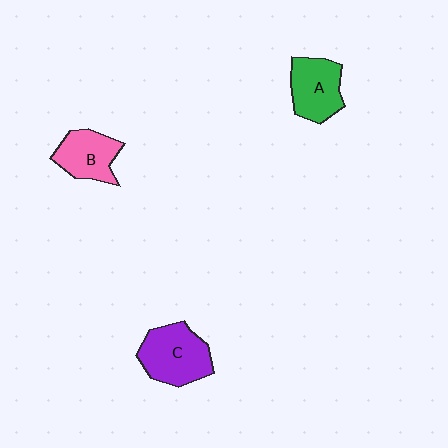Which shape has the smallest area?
Shape B (pink).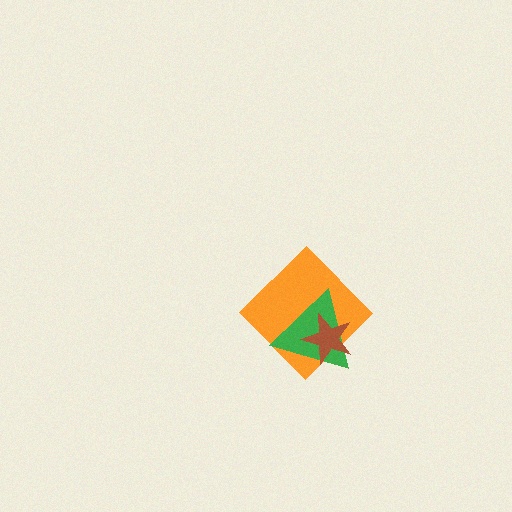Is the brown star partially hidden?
No, no other shape covers it.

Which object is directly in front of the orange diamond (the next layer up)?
The green triangle is directly in front of the orange diamond.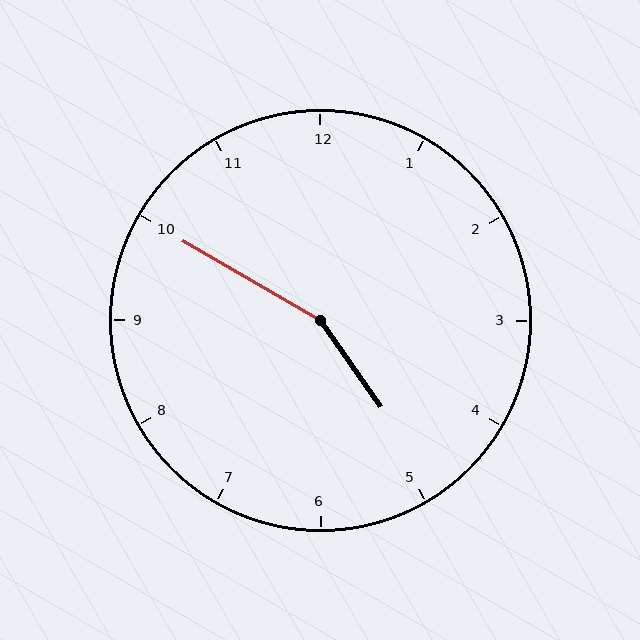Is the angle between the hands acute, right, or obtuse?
It is obtuse.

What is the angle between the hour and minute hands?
Approximately 155 degrees.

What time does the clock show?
4:50.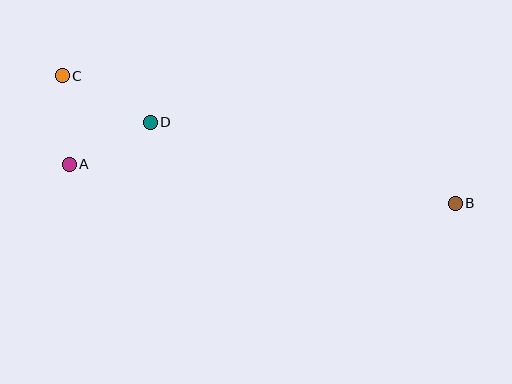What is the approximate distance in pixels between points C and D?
The distance between C and D is approximately 99 pixels.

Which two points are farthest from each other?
Points B and C are farthest from each other.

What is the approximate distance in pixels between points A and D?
The distance between A and D is approximately 92 pixels.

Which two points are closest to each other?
Points A and C are closest to each other.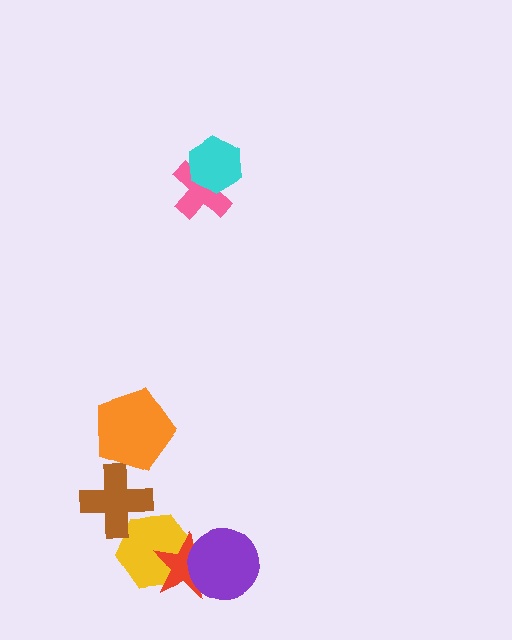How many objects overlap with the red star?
2 objects overlap with the red star.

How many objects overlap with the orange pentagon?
0 objects overlap with the orange pentagon.